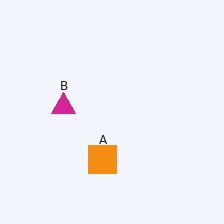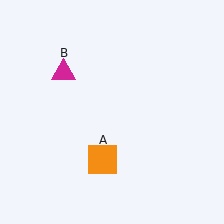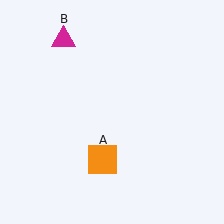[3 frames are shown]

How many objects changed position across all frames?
1 object changed position: magenta triangle (object B).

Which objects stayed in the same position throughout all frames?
Orange square (object A) remained stationary.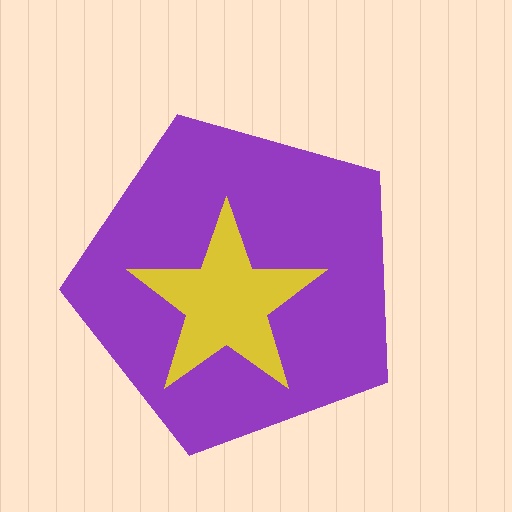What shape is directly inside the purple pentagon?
The yellow star.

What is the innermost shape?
The yellow star.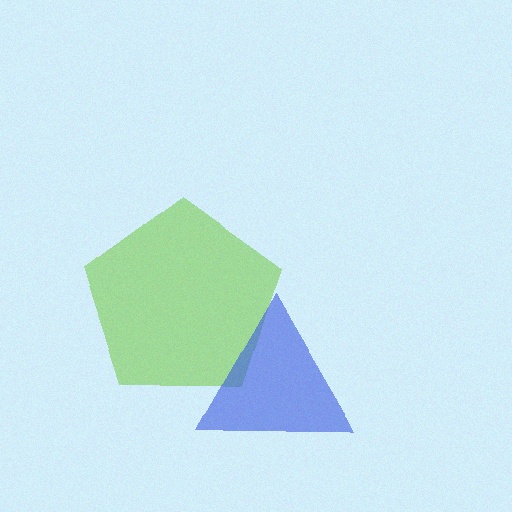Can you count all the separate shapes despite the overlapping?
Yes, there are 2 separate shapes.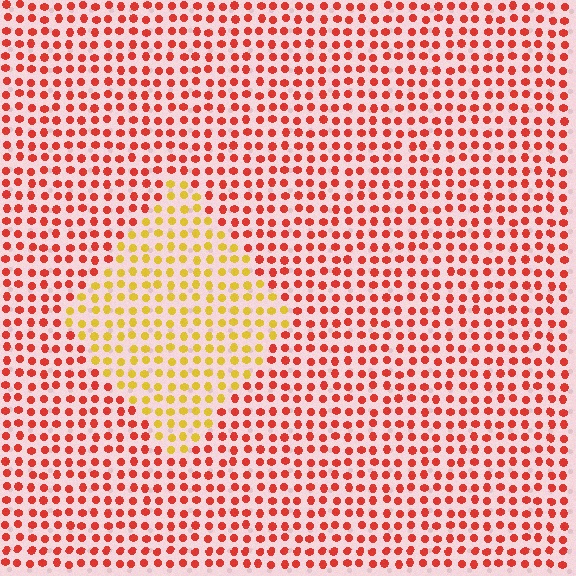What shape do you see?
I see a diamond.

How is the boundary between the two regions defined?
The boundary is defined purely by a slight shift in hue (about 48 degrees). Spacing, size, and orientation are identical on both sides.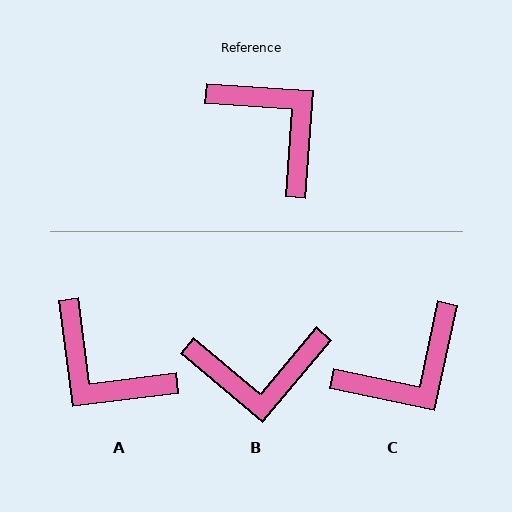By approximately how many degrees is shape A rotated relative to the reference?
Approximately 169 degrees clockwise.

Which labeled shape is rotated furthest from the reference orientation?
A, about 169 degrees away.